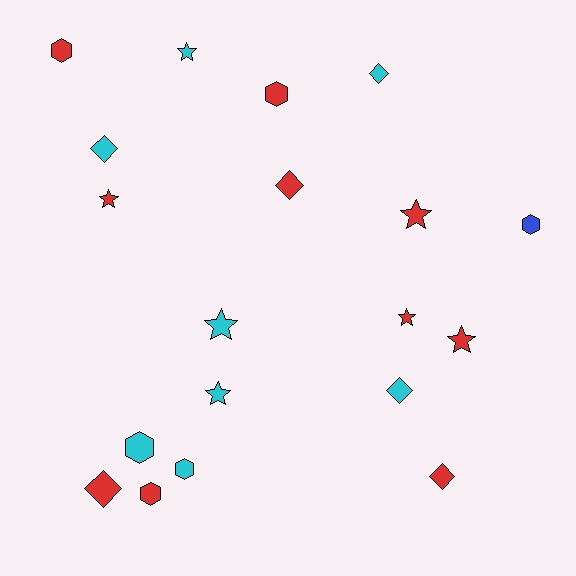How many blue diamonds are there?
There are no blue diamonds.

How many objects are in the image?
There are 19 objects.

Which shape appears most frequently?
Star, with 7 objects.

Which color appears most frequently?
Red, with 10 objects.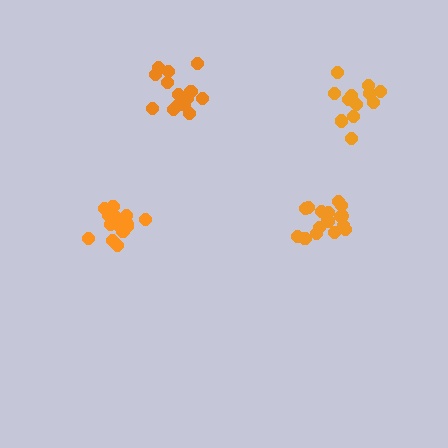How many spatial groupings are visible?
There are 4 spatial groupings.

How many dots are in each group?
Group 1: 17 dots, Group 2: 13 dots, Group 3: 17 dots, Group 4: 15 dots (62 total).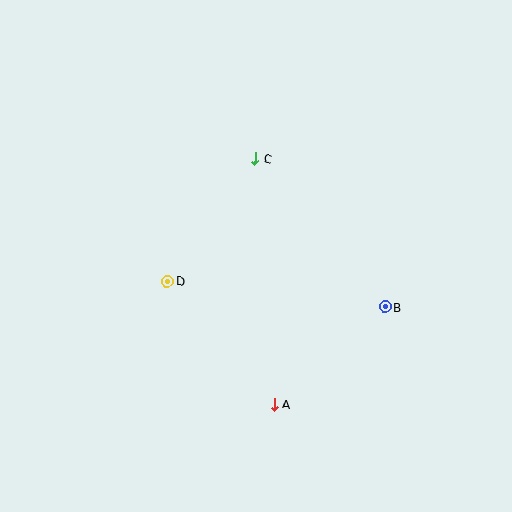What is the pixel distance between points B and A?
The distance between B and A is 147 pixels.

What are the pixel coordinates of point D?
Point D is at (167, 281).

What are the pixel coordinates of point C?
Point C is at (255, 158).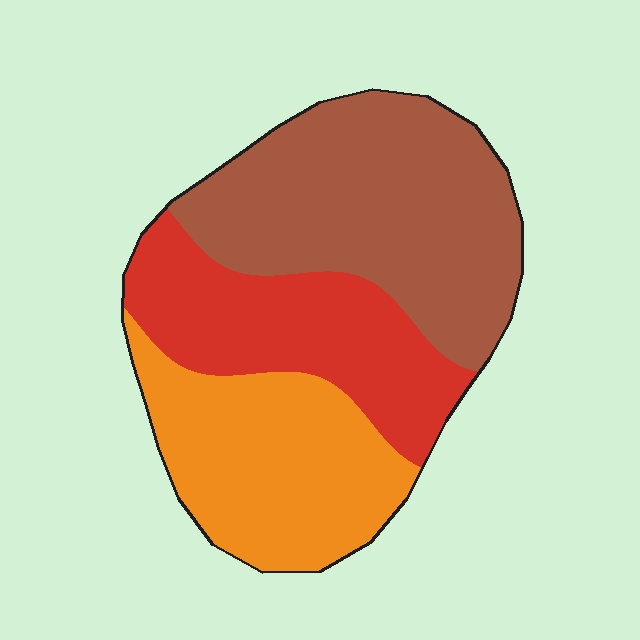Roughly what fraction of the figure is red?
Red covers roughly 30% of the figure.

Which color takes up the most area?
Brown, at roughly 40%.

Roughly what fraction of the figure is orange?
Orange takes up about one third (1/3) of the figure.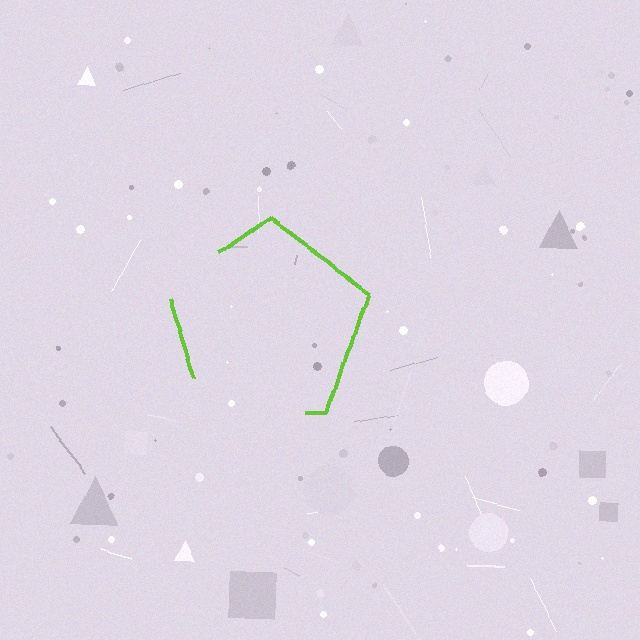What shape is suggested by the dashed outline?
The dashed outline suggests a pentagon.